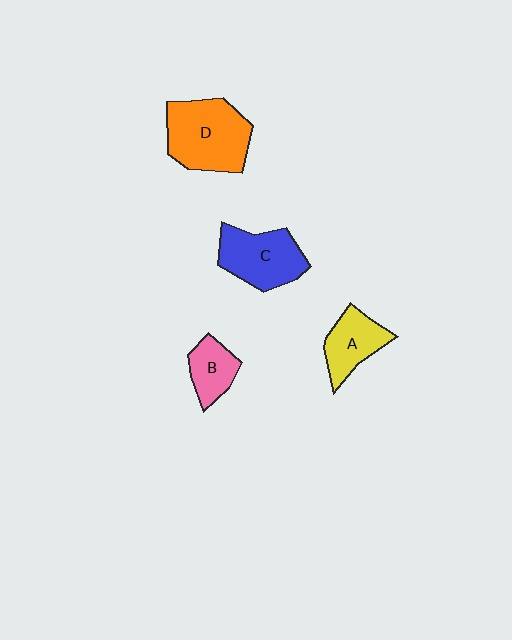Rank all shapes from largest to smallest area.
From largest to smallest: D (orange), C (blue), A (yellow), B (pink).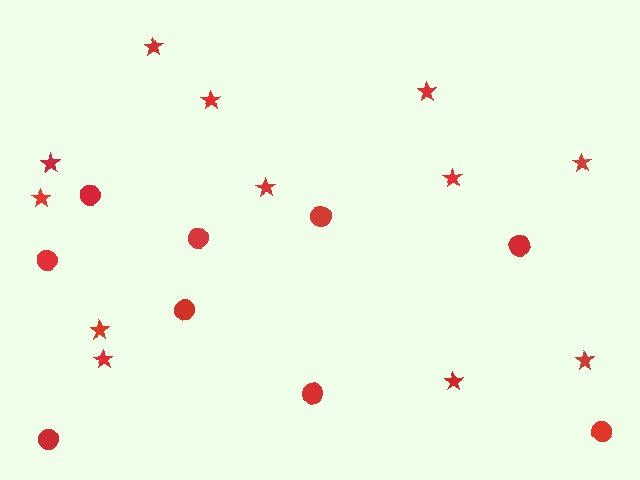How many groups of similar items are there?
There are 2 groups: one group of circles (9) and one group of stars (12).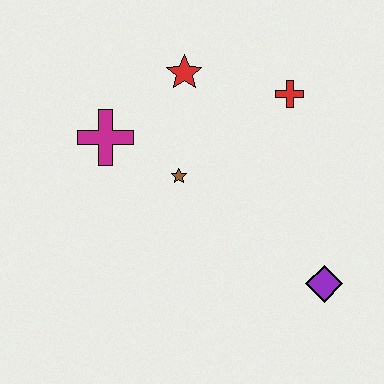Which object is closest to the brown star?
The magenta cross is closest to the brown star.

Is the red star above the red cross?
Yes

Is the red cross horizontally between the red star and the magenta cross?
No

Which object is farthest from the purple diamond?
The magenta cross is farthest from the purple diamond.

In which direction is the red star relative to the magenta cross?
The red star is to the right of the magenta cross.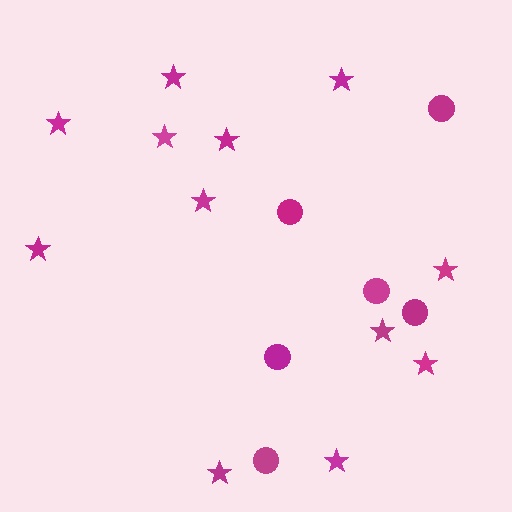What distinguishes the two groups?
There are 2 groups: one group of stars (12) and one group of circles (6).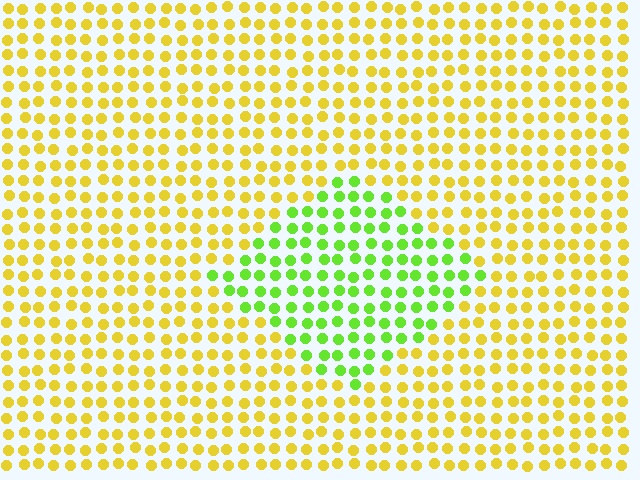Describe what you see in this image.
The image is filled with small yellow elements in a uniform arrangement. A diamond-shaped region is visible where the elements are tinted to a slightly different hue, forming a subtle color boundary.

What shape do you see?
I see a diamond.